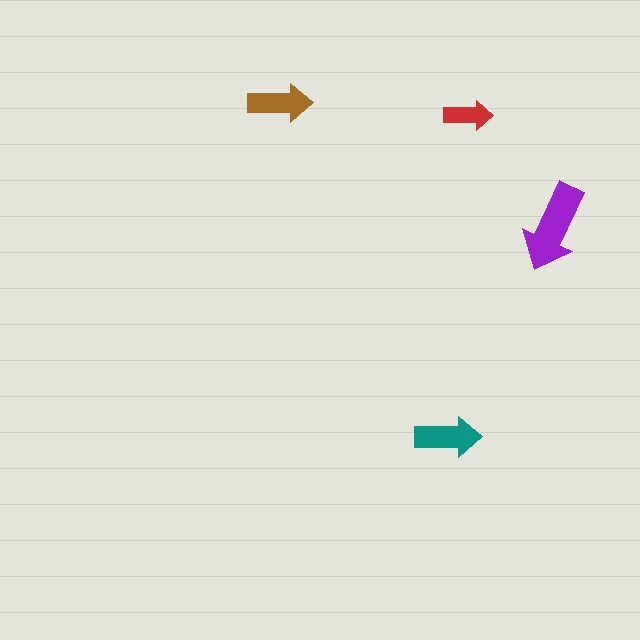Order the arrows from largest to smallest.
the purple one, the teal one, the brown one, the red one.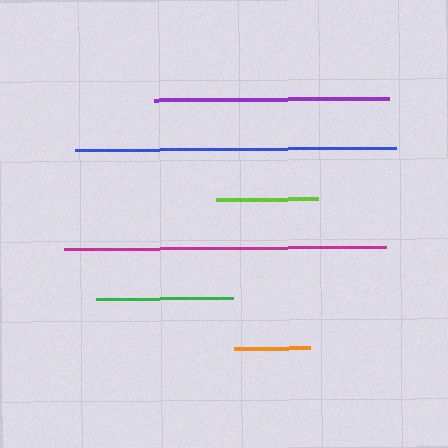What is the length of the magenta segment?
The magenta segment is approximately 321 pixels long.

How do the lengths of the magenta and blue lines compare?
The magenta and blue lines are approximately the same length.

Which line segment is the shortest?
The orange line is the shortest at approximately 77 pixels.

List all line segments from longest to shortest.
From longest to shortest: magenta, blue, purple, green, lime, orange.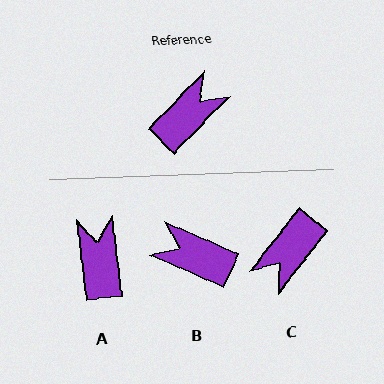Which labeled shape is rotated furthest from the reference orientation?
C, about 174 degrees away.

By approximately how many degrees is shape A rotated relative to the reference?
Approximately 51 degrees counter-clockwise.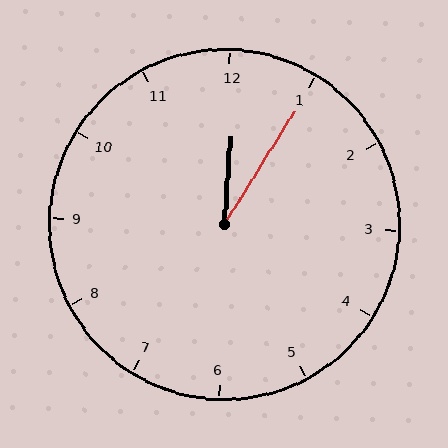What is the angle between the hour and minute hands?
Approximately 28 degrees.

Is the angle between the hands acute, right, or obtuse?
It is acute.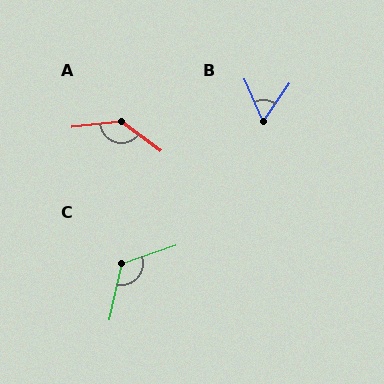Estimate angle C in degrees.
Approximately 121 degrees.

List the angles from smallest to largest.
B (58°), C (121°), A (137°).